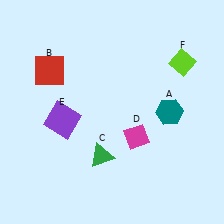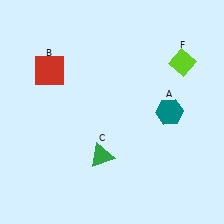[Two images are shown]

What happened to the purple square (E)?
The purple square (E) was removed in Image 2. It was in the bottom-left area of Image 1.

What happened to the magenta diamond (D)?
The magenta diamond (D) was removed in Image 2. It was in the bottom-right area of Image 1.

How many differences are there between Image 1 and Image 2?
There are 2 differences between the two images.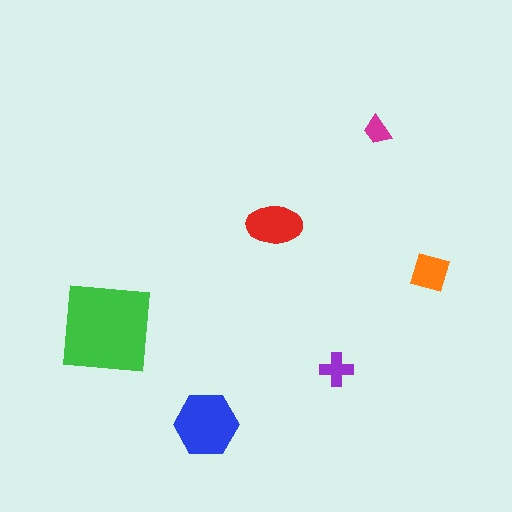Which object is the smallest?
The magenta trapezoid.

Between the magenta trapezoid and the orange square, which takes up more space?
The orange square.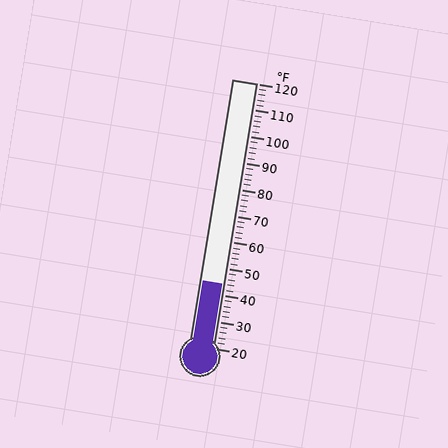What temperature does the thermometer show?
The thermometer shows approximately 44°F.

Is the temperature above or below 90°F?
The temperature is below 90°F.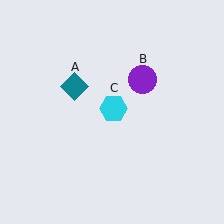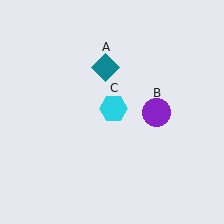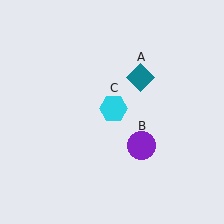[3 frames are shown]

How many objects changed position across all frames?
2 objects changed position: teal diamond (object A), purple circle (object B).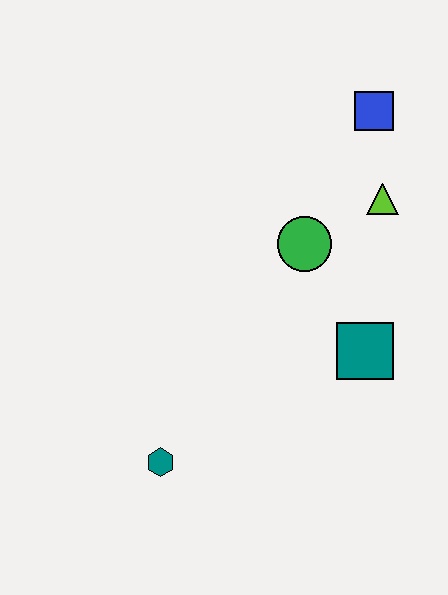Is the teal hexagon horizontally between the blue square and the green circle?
No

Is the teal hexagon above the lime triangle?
No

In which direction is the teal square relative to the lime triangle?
The teal square is below the lime triangle.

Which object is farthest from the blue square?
The teal hexagon is farthest from the blue square.